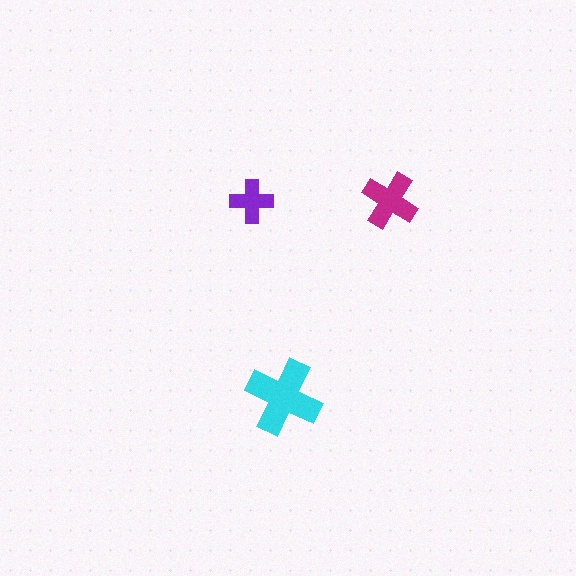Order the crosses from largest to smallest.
the cyan one, the magenta one, the purple one.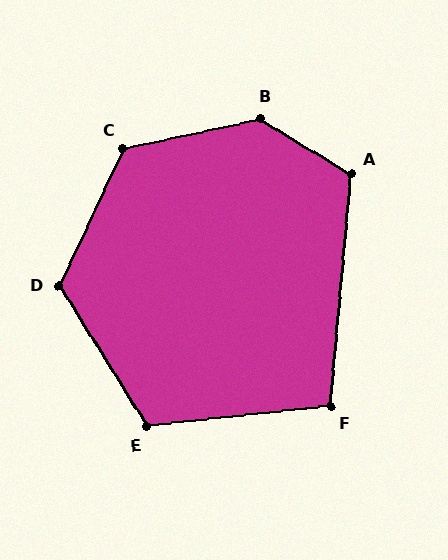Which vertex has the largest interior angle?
B, at approximately 136 degrees.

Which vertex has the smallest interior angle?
F, at approximately 101 degrees.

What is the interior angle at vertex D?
Approximately 123 degrees (obtuse).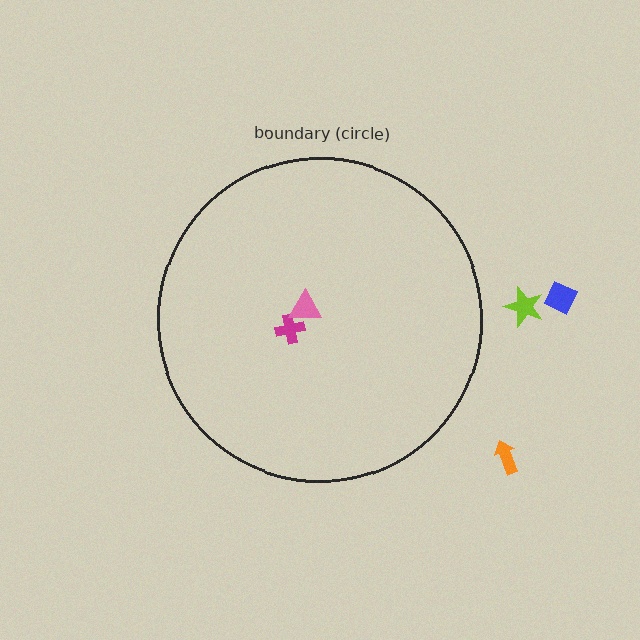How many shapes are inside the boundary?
2 inside, 3 outside.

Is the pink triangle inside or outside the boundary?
Inside.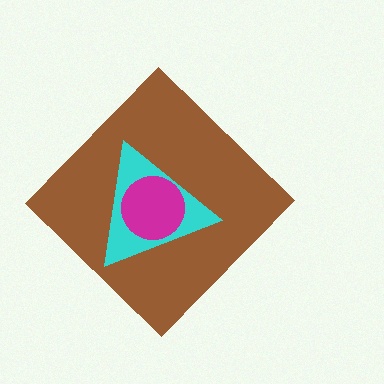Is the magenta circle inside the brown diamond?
Yes.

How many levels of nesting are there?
3.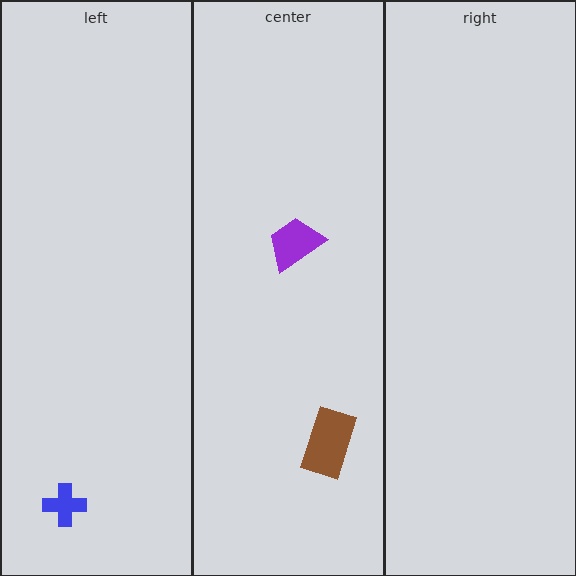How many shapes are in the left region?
1.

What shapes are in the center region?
The purple trapezoid, the brown rectangle.